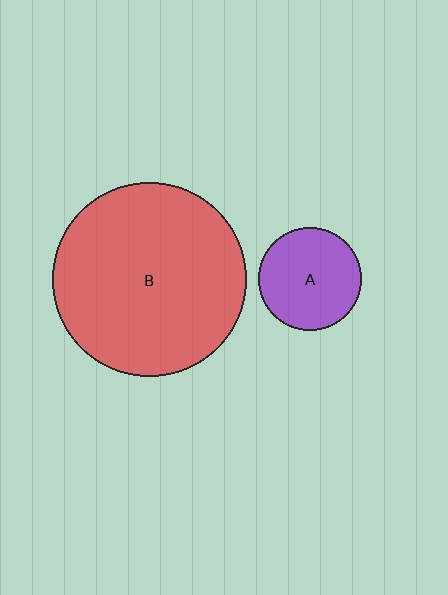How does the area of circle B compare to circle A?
Approximately 3.6 times.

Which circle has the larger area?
Circle B (red).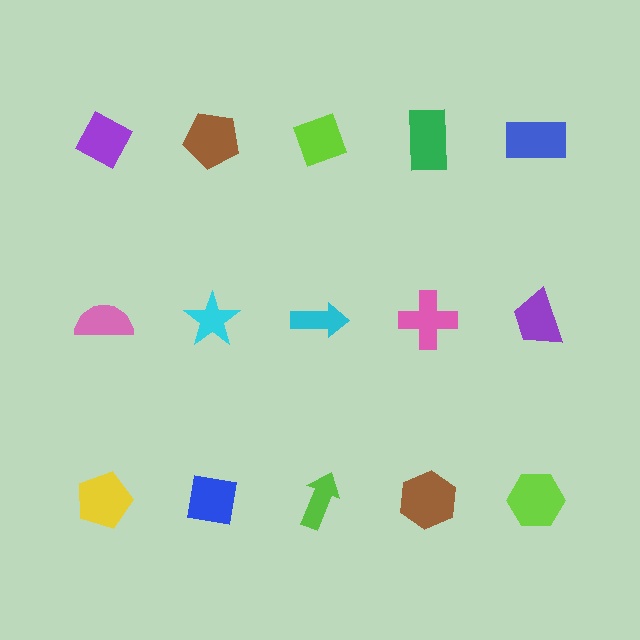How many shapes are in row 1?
5 shapes.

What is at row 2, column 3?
A cyan arrow.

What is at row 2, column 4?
A pink cross.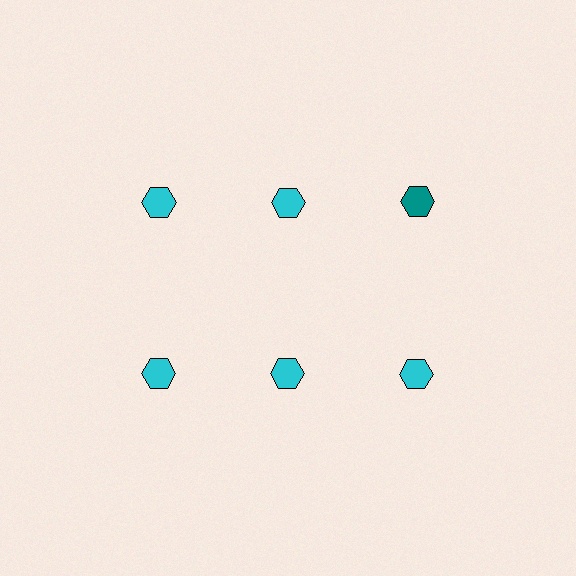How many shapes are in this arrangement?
There are 6 shapes arranged in a grid pattern.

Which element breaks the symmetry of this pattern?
The teal hexagon in the top row, center column breaks the symmetry. All other shapes are cyan hexagons.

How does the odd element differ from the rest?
It has a different color: teal instead of cyan.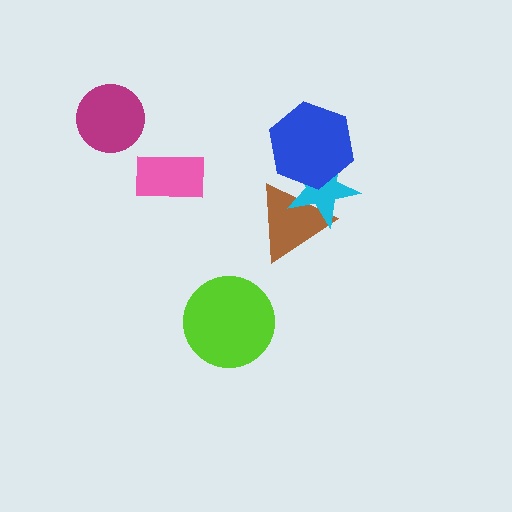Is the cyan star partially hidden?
Yes, it is partially covered by another shape.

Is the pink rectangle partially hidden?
No, no other shape covers it.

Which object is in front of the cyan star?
The blue hexagon is in front of the cyan star.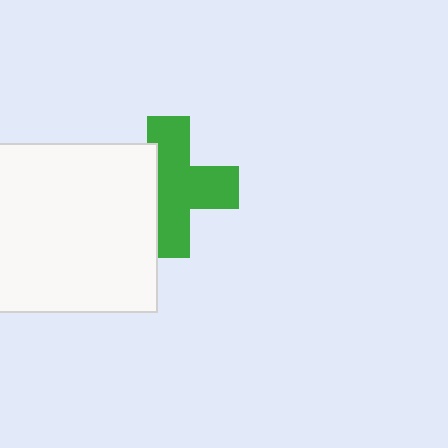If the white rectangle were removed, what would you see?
You would see the complete green cross.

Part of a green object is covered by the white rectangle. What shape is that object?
It is a cross.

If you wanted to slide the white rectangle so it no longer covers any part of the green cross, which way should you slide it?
Slide it left — that is the most direct way to separate the two shapes.